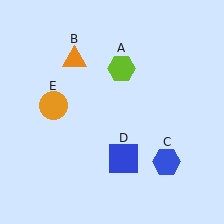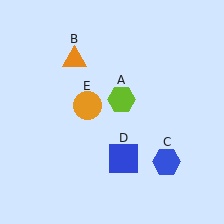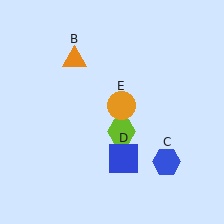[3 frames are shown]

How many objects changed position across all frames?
2 objects changed position: lime hexagon (object A), orange circle (object E).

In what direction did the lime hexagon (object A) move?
The lime hexagon (object A) moved down.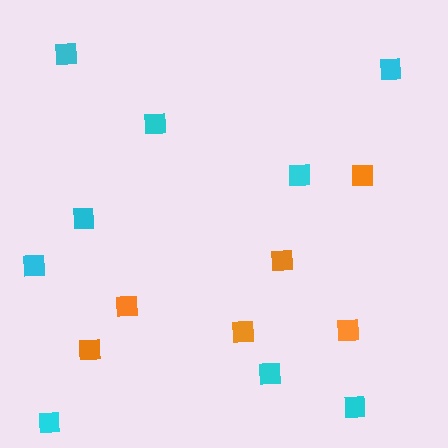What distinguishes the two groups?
There are 2 groups: one group of orange squares (6) and one group of cyan squares (9).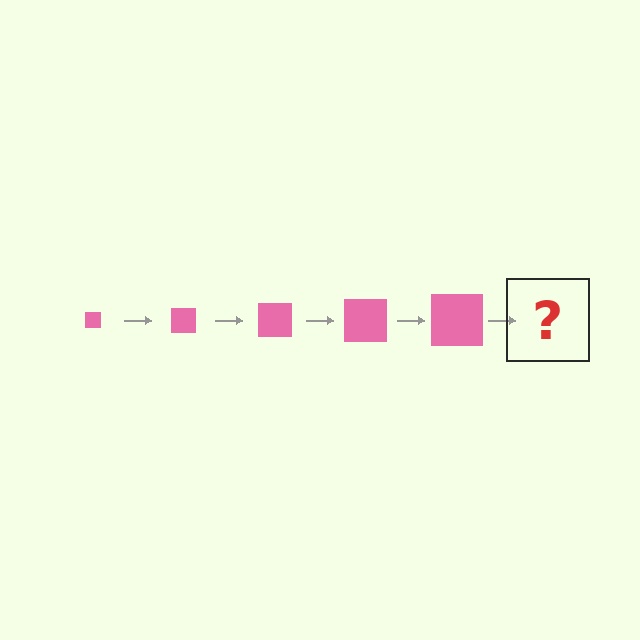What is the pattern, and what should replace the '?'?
The pattern is that the square gets progressively larger each step. The '?' should be a pink square, larger than the previous one.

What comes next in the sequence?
The next element should be a pink square, larger than the previous one.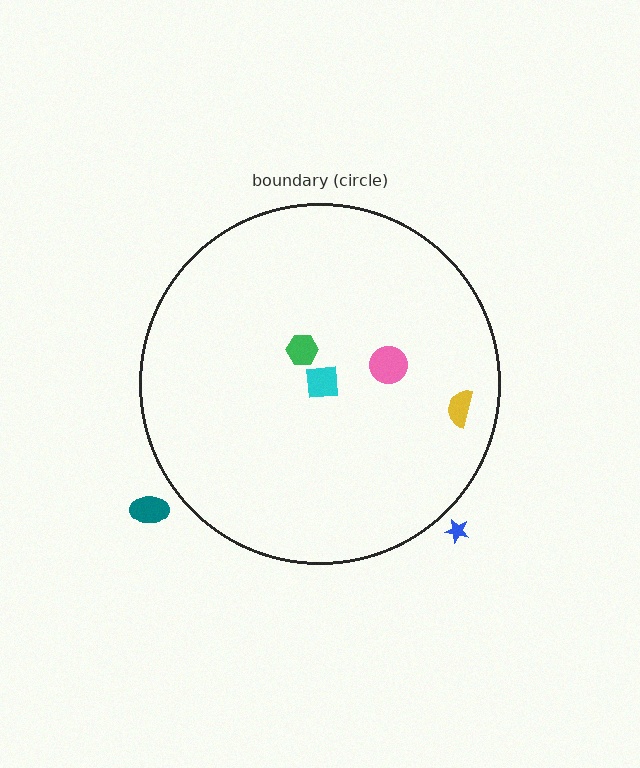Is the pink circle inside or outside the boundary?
Inside.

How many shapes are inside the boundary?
4 inside, 2 outside.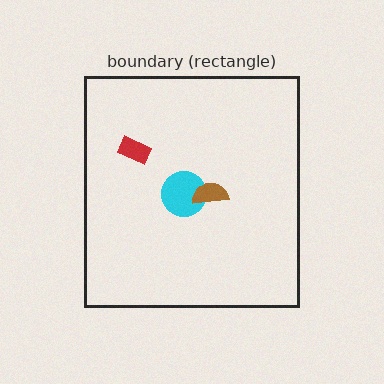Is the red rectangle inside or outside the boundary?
Inside.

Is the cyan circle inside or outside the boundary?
Inside.